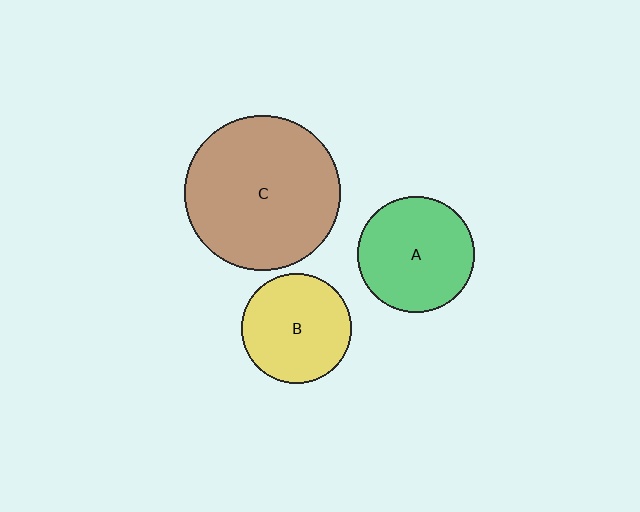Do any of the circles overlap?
No, none of the circles overlap.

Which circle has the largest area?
Circle C (brown).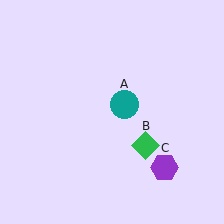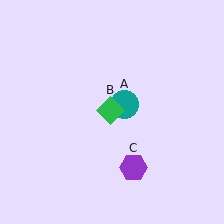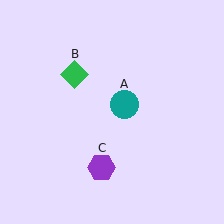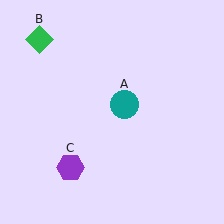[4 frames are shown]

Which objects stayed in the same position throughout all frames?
Teal circle (object A) remained stationary.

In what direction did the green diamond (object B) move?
The green diamond (object B) moved up and to the left.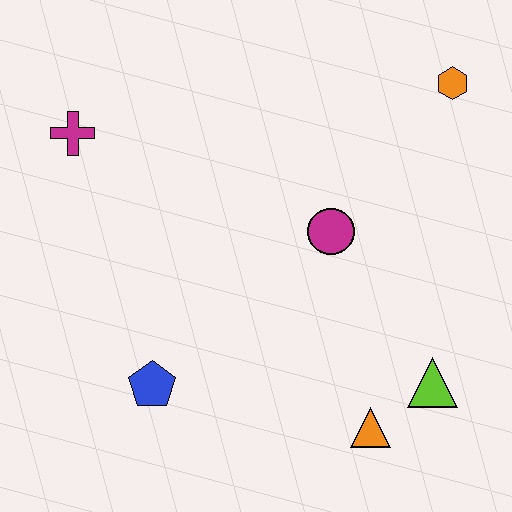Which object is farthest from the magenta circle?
The magenta cross is farthest from the magenta circle.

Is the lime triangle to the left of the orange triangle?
No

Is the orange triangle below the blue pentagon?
Yes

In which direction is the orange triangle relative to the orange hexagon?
The orange triangle is below the orange hexagon.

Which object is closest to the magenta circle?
The lime triangle is closest to the magenta circle.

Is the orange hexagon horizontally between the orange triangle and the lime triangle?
No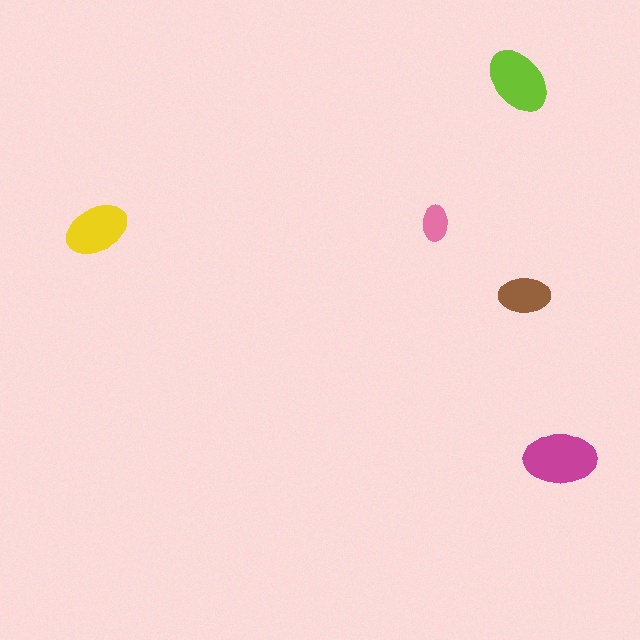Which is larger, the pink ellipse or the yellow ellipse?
The yellow one.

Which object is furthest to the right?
The magenta ellipse is rightmost.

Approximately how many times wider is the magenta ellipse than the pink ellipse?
About 2 times wider.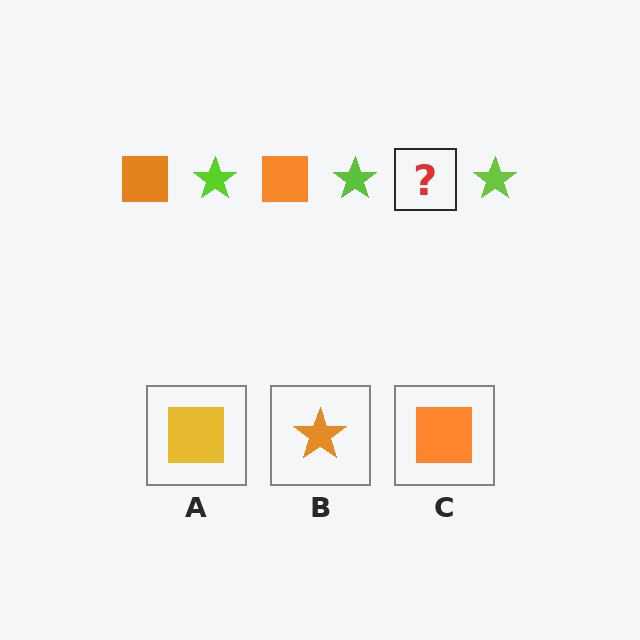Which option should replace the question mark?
Option C.